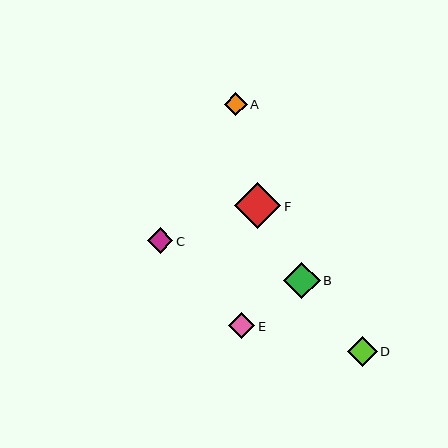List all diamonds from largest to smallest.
From largest to smallest: F, B, D, E, C, A.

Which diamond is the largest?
Diamond F is the largest with a size of approximately 46 pixels.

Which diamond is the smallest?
Diamond A is the smallest with a size of approximately 23 pixels.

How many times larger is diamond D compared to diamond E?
Diamond D is approximately 1.2 times the size of diamond E.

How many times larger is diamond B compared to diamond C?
Diamond B is approximately 1.4 times the size of diamond C.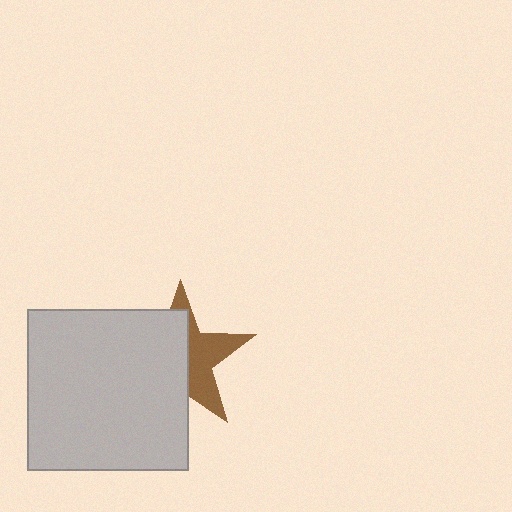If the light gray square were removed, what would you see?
You would see the complete brown star.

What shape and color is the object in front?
The object in front is a light gray square.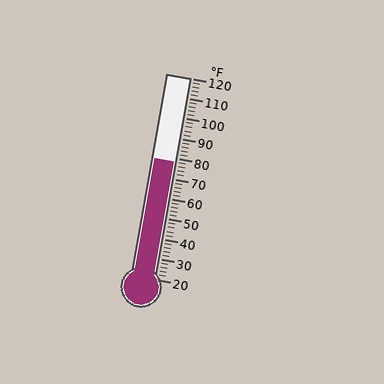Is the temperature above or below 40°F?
The temperature is above 40°F.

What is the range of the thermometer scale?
The thermometer scale ranges from 20°F to 120°F.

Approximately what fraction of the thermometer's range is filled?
The thermometer is filled to approximately 60% of its range.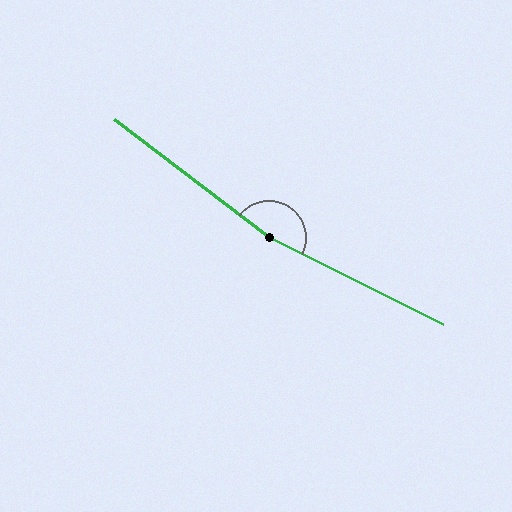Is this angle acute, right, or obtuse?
It is obtuse.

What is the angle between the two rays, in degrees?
Approximately 169 degrees.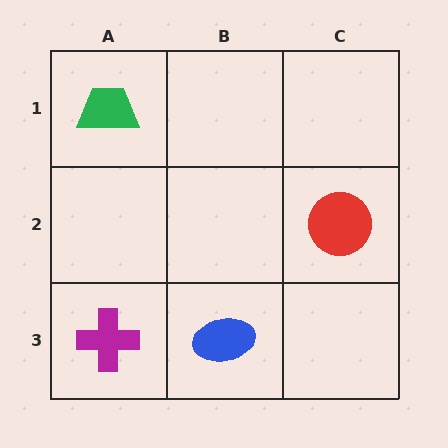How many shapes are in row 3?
2 shapes.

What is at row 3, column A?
A magenta cross.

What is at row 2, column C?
A red circle.